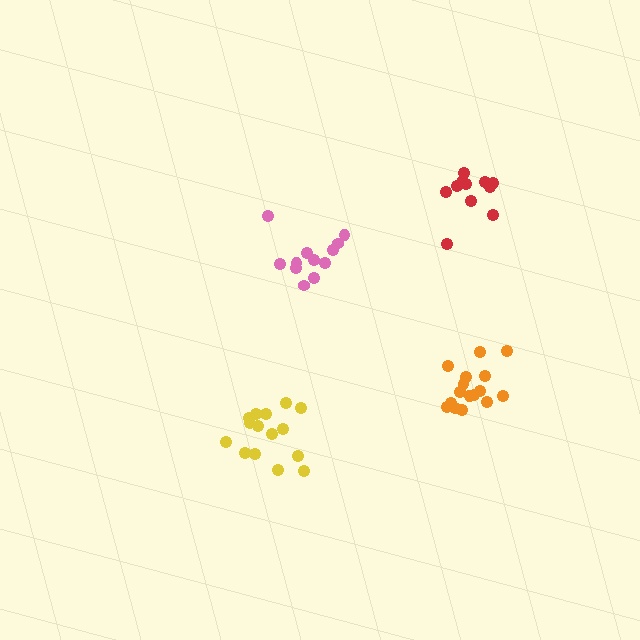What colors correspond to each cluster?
The clusters are colored: yellow, red, pink, orange.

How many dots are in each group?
Group 1: 15 dots, Group 2: 11 dots, Group 3: 13 dots, Group 4: 16 dots (55 total).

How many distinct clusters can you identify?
There are 4 distinct clusters.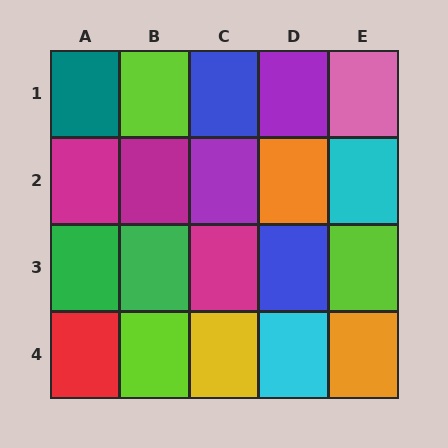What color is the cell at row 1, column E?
Pink.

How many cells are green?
2 cells are green.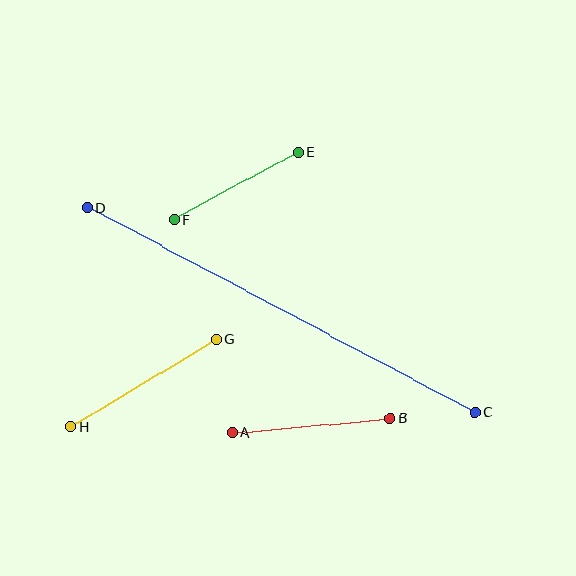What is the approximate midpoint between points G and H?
The midpoint is at approximately (144, 383) pixels.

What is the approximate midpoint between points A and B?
The midpoint is at approximately (311, 426) pixels.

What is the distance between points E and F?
The distance is approximately 140 pixels.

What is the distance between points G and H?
The distance is approximately 170 pixels.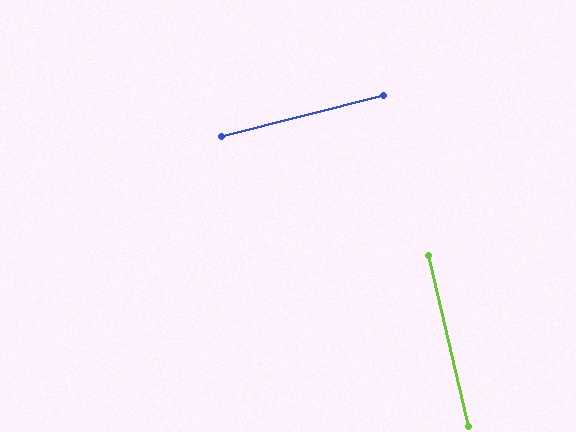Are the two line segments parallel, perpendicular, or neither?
Perpendicular — they meet at approximately 89°.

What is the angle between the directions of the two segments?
Approximately 89 degrees.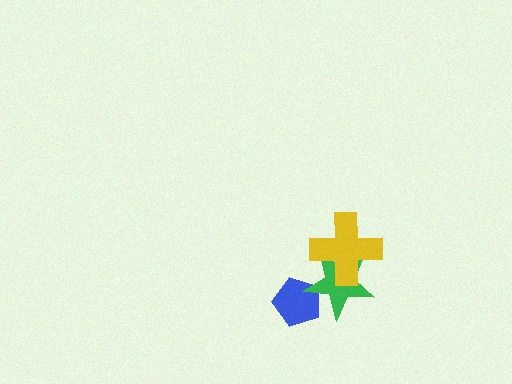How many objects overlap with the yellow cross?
1 object overlaps with the yellow cross.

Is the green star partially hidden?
Yes, it is partially covered by another shape.